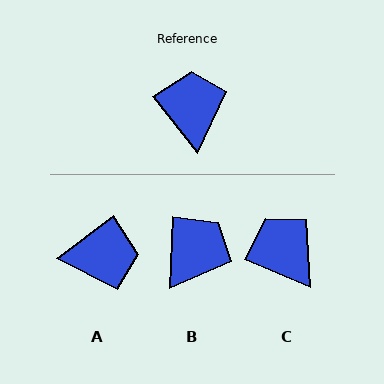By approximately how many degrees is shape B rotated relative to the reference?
Approximately 40 degrees clockwise.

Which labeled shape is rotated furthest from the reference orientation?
A, about 91 degrees away.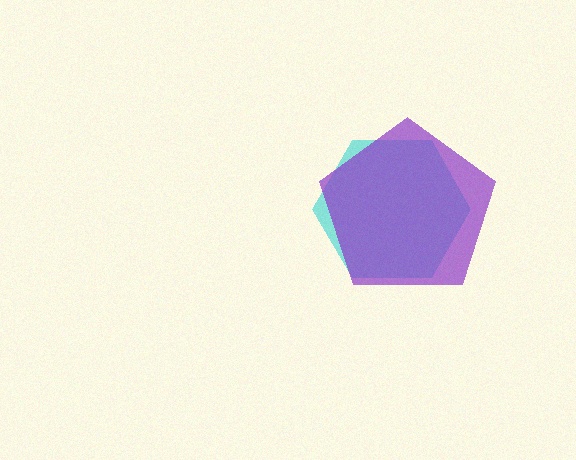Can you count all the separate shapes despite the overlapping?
Yes, there are 2 separate shapes.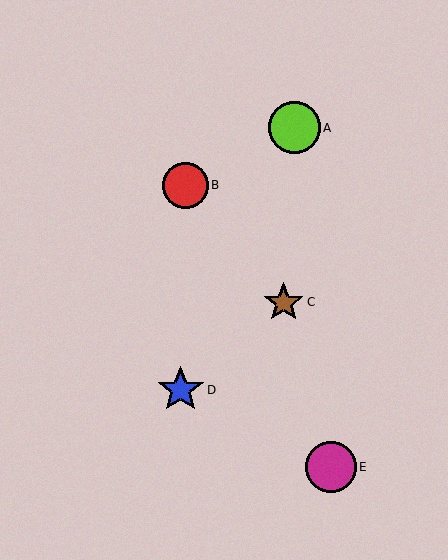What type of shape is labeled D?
Shape D is a blue star.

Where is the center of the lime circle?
The center of the lime circle is at (294, 128).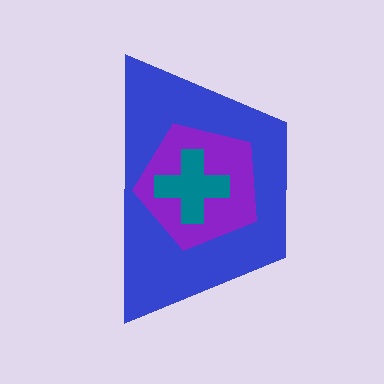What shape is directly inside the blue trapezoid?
The purple pentagon.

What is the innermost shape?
The teal cross.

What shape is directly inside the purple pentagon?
The teal cross.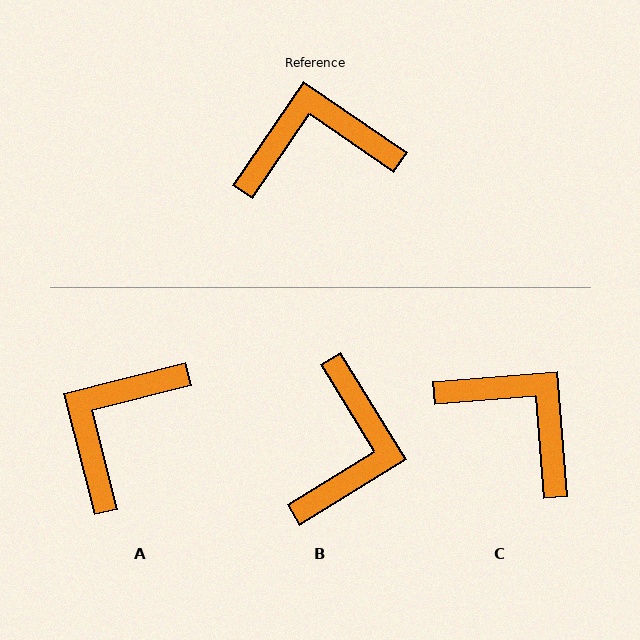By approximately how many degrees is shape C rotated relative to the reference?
Approximately 51 degrees clockwise.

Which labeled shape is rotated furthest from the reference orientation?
B, about 114 degrees away.